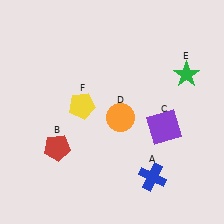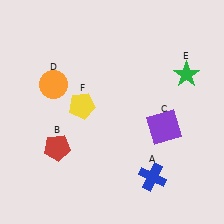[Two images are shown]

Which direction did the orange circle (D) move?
The orange circle (D) moved left.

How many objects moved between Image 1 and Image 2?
1 object moved between the two images.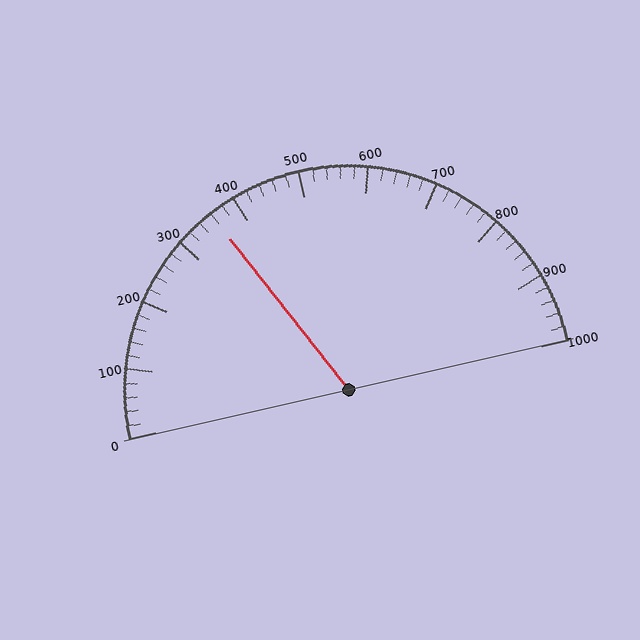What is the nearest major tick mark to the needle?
The nearest major tick mark is 400.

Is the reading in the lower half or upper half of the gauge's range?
The reading is in the lower half of the range (0 to 1000).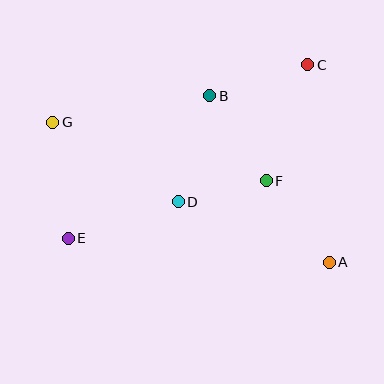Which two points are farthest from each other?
Points A and G are farthest from each other.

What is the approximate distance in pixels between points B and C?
The distance between B and C is approximately 103 pixels.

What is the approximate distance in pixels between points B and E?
The distance between B and E is approximately 201 pixels.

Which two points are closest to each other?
Points D and F are closest to each other.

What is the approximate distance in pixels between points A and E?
The distance between A and E is approximately 262 pixels.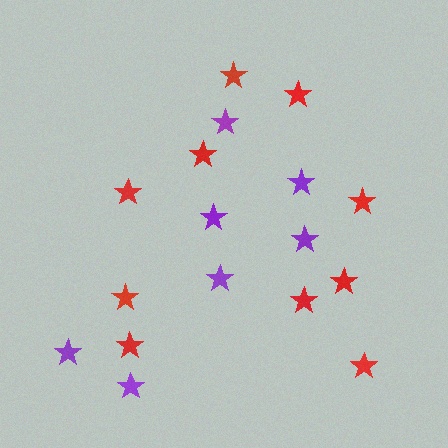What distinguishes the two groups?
There are 2 groups: one group of purple stars (7) and one group of red stars (10).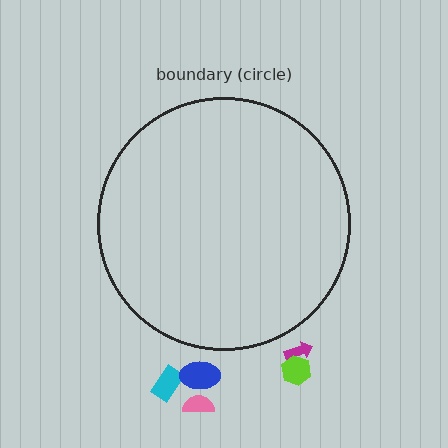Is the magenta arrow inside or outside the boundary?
Outside.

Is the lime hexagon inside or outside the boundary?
Outside.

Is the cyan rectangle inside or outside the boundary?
Outside.